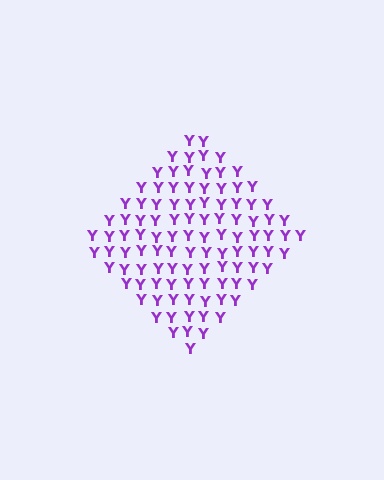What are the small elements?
The small elements are letter Y's.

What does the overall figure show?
The overall figure shows a diamond.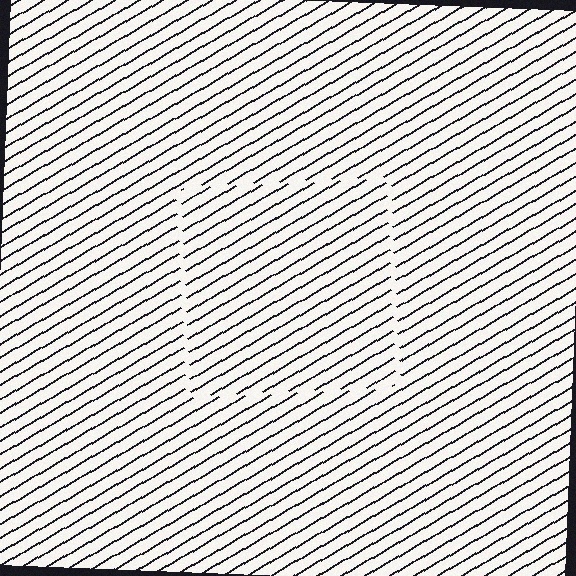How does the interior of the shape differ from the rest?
The interior of the shape contains the same grating, shifted by half a period — the contour is defined by the phase discontinuity where line-ends from the inner and outer gratings abut.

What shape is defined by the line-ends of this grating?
An illusory square. The interior of the shape contains the same grating, shifted by half a period — the contour is defined by the phase discontinuity where line-ends from the inner and outer gratings abut.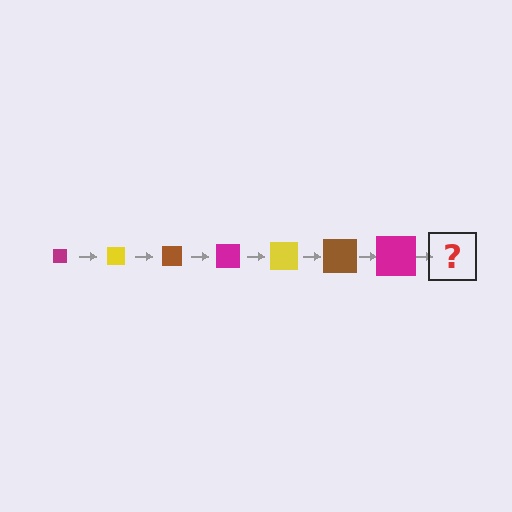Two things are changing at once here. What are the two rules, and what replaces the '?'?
The two rules are that the square grows larger each step and the color cycles through magenta, yellow, and brown. The '?' should be a yellow square, larger than the previous one.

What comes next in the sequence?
The next element should be a yellow square, larger than the previous one.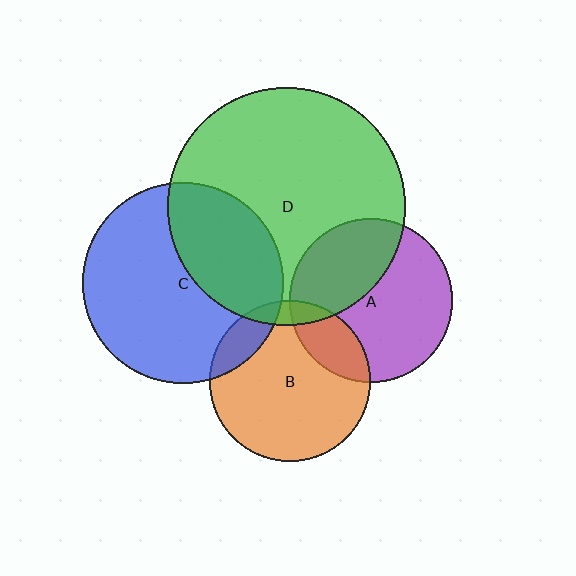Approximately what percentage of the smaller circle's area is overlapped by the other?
Approximately 35%.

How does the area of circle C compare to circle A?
Approximately 1.5 times.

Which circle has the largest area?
Circle D (green).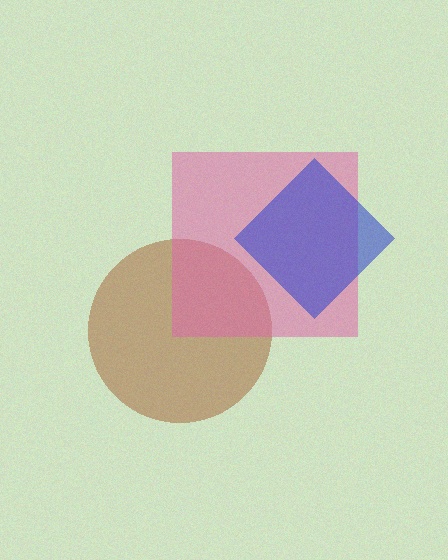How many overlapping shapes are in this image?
There are 3 overlapping shapes in the image.